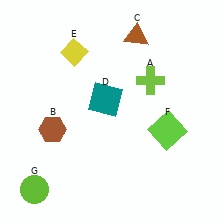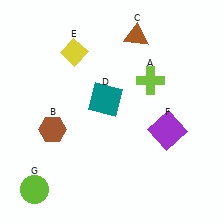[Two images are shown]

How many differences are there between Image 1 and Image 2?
There is 1 difference between the two images.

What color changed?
The square (F) changed from lime in Image 1 to purple in Image 2.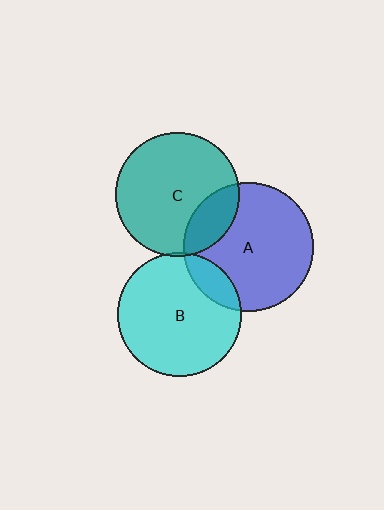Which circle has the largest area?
Circle A (blue).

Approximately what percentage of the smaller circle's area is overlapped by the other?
Approximately 5%.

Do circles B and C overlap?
Yes.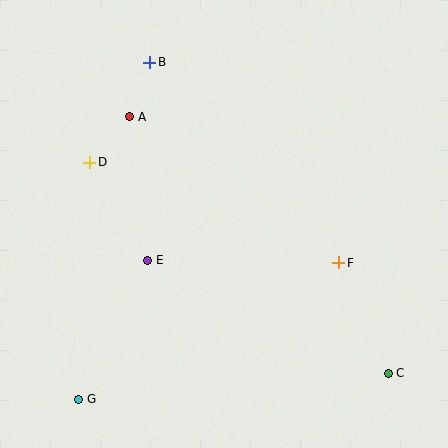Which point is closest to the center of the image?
Point E at (148, 260) is closest to the center.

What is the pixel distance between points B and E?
The distance between B and E is 198 pixels.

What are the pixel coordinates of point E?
Point E is at (148, 260).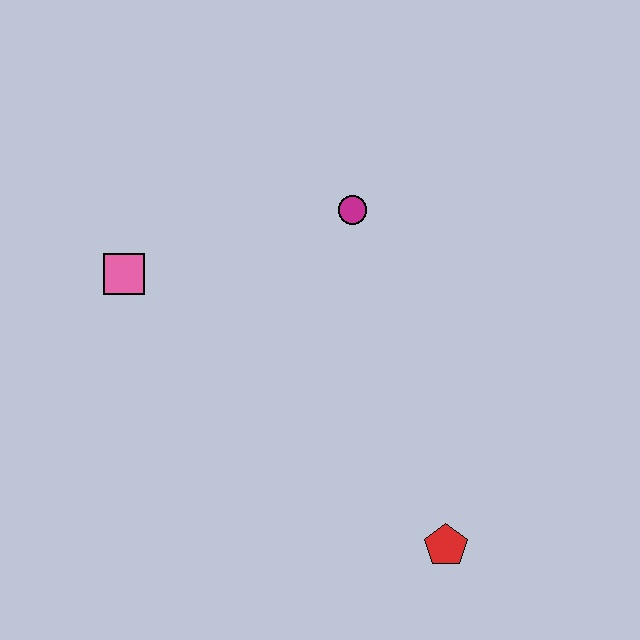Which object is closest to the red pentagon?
The magenta circle is closest to the red pentagon.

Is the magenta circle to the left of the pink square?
No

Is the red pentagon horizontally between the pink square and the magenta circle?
No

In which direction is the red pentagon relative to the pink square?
The red pentagon is to the right of the pink square.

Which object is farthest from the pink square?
The red pentagon is farthest from the pink square.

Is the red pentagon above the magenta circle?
No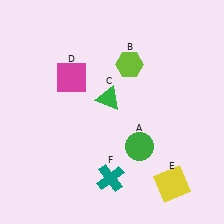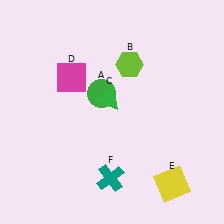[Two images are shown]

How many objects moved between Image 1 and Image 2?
1 object moved between the two images.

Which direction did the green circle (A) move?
The green circle (A) moved up.